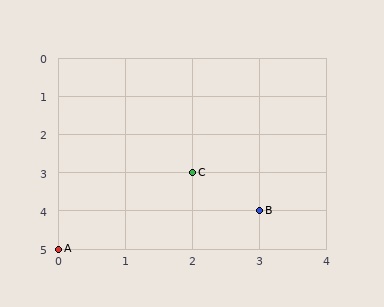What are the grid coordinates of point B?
Point B is at grid coordinates (3, 4).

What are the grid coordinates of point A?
Point A is at grid coordinates (0, 5).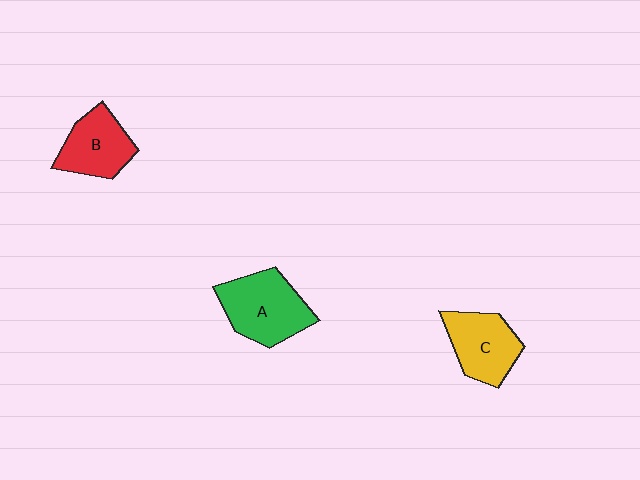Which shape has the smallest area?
Shape B (red).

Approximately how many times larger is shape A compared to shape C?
Approximately 1.2 times.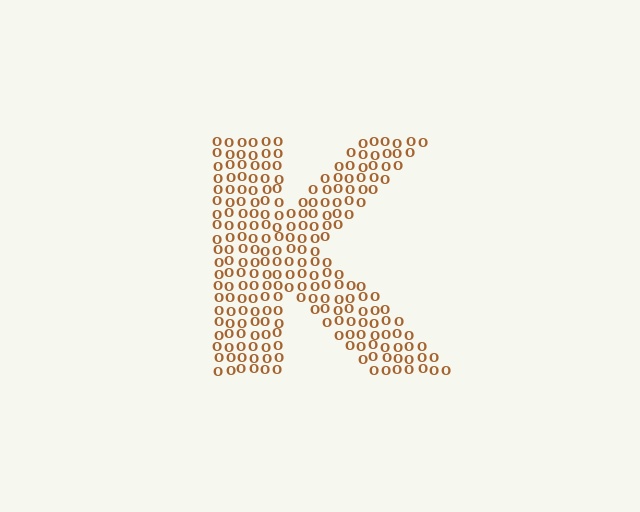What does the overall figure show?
The overall figure shows the letter K.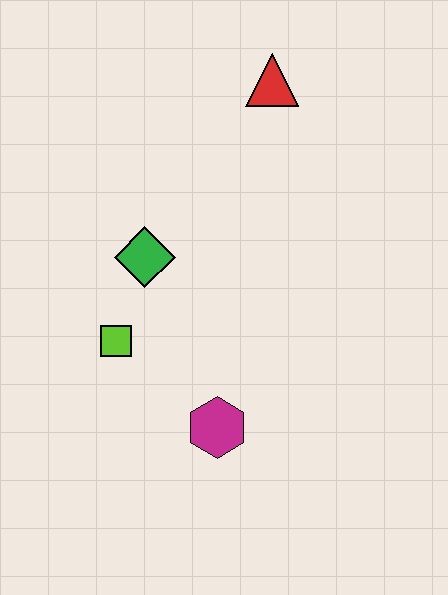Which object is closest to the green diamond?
The lime square is closest to the green diamond.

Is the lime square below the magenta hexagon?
No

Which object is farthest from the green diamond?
The red triangle is farthest from the green diamond.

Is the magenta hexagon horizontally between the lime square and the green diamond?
No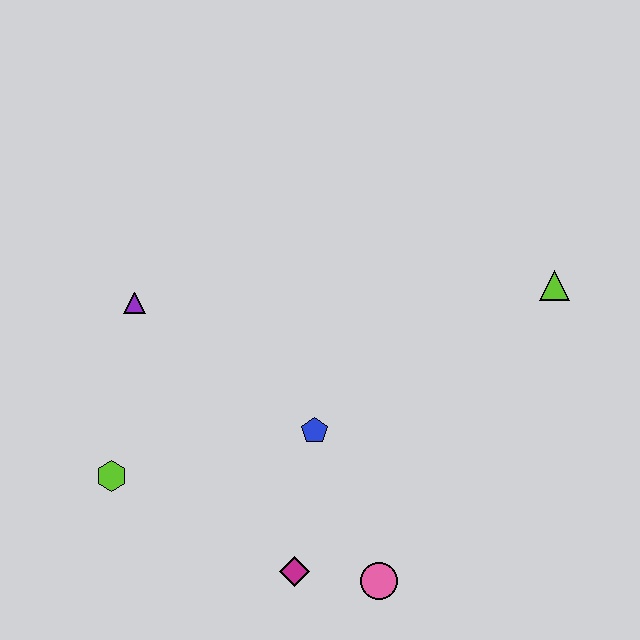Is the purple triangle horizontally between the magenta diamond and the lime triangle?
No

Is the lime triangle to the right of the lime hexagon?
Yes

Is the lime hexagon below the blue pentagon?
Yes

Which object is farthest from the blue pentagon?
The lime triangle is farthest from the blue pentagon.